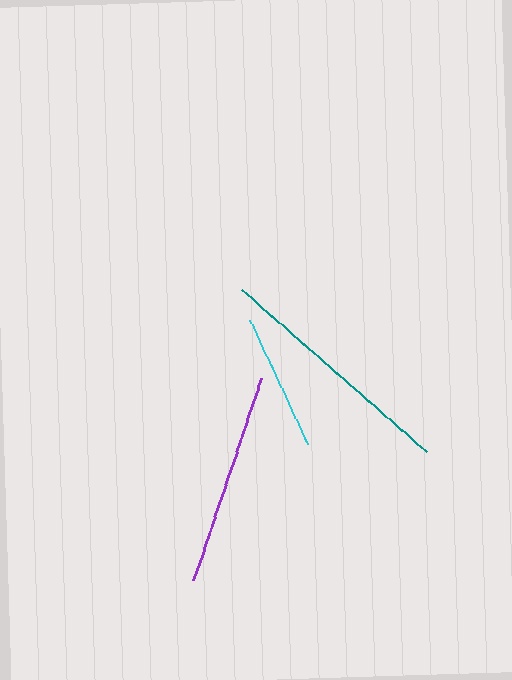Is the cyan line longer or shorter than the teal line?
The teal line is longer than the cyan line.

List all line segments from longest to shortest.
From longest to shortest: teal, purple, cyan.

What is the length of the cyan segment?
The cyan segment is approximately 137 pixels long.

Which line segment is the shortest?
The cyan line is the shortest at approximately 137 pixels.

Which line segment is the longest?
The teal line is the longest at approximately 245 pixels.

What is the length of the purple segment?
The purple segment is approximately 212 pixels long.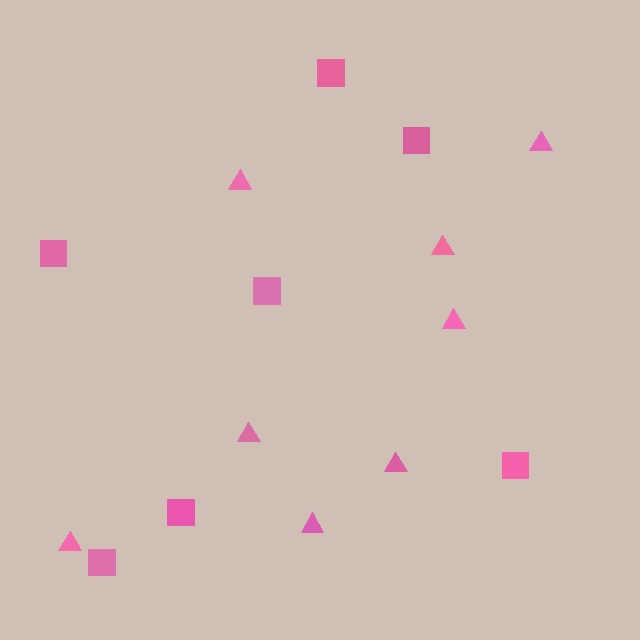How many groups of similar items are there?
There are 2 groups: one group of squares (7) and one group of triangles (8).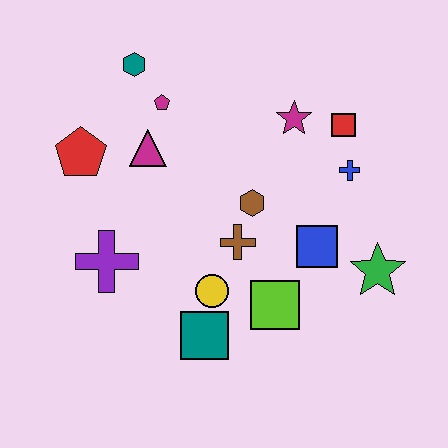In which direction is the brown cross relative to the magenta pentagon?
The brown cross is below the magenta pentagon.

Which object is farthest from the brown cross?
The teal hexagon is farthest from the brown cross.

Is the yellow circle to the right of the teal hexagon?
Yes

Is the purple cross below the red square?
Yes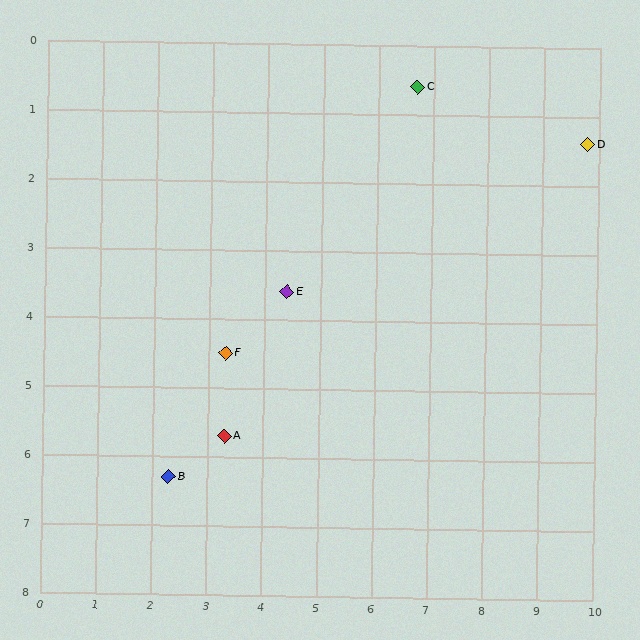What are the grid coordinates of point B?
Point B is at approximately (2.3, 6.3).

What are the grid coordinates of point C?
Point C is at approximately (6.7, 0.6).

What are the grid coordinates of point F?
Point F is at approximately (3.3, 4.5).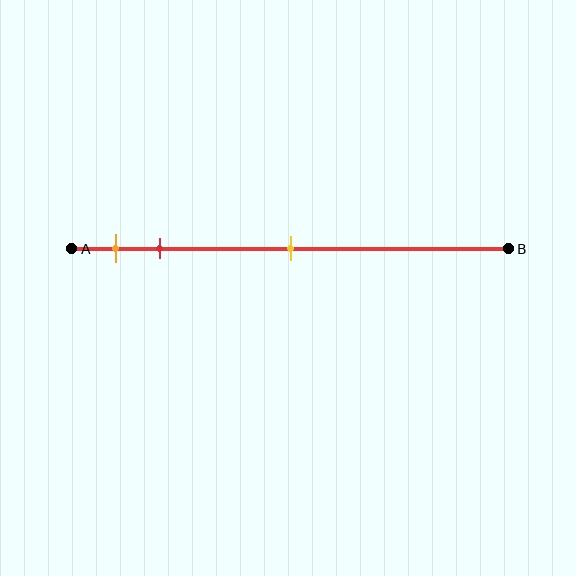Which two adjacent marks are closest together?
The orange and red marks are the closest adjacent pair.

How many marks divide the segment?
There are 3 marks dividing the segment.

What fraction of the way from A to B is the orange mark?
The orange mark is approximately 10% (0.1) of the way from A to B.